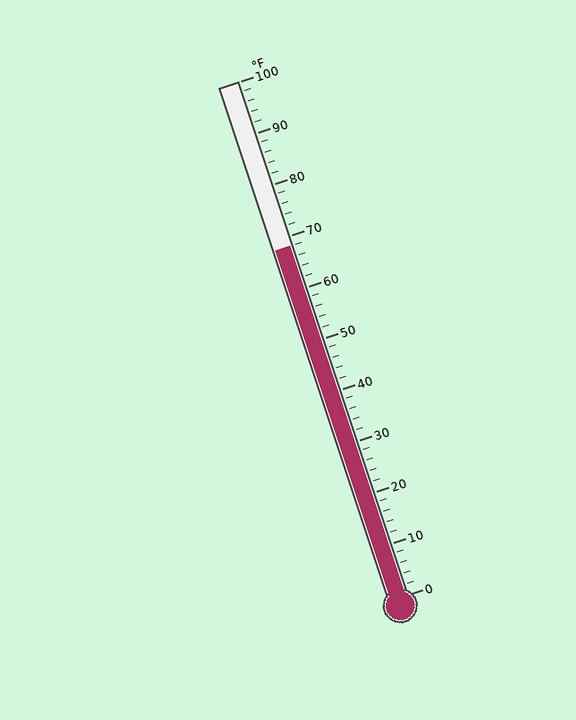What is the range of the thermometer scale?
The thermometer scale ranges from 0°F to 100°F.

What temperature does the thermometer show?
The thermometer shows approximately 68°F.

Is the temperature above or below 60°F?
The temperature is above 60°F.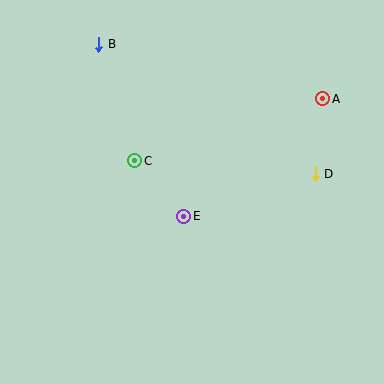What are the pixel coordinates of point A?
Point A is at (323, 99).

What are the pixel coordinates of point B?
Point B is at (99, 45).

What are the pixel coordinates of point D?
Point D is at (315, 174).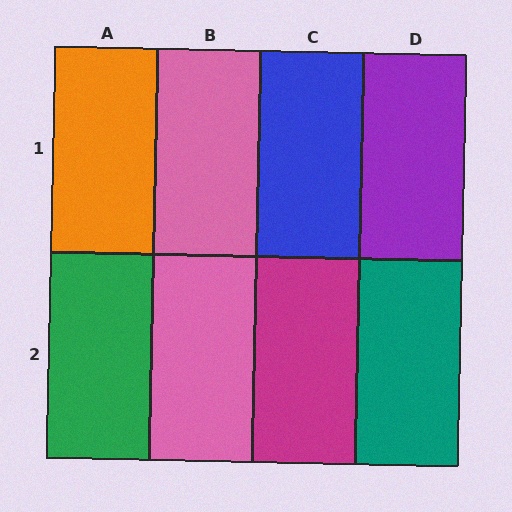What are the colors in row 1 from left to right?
Orange, pink, blue, purple.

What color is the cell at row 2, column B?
Pink.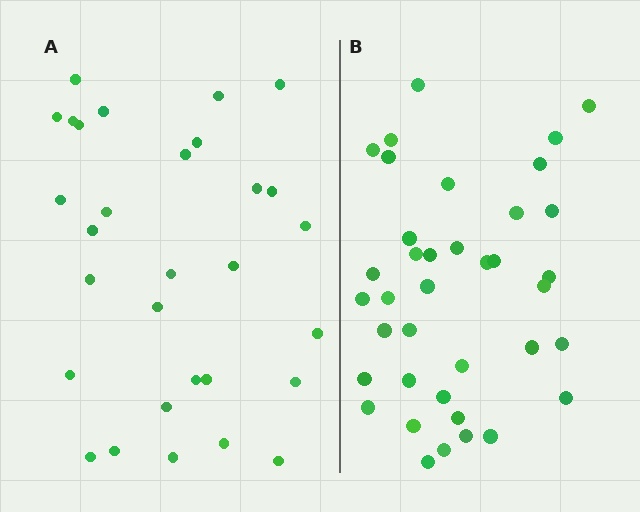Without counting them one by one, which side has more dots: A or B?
Region B (the right region) has more dots.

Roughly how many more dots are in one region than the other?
Region B has roughly 8 or so more dots than region A.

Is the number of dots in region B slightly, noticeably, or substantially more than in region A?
Region B has noticeably more, but not dramatically so. The ratio is roughly 1.3 to 1.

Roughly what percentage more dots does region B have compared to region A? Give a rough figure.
About 25% more.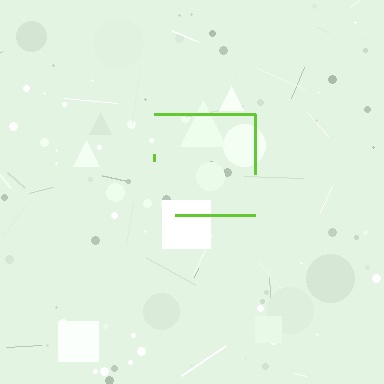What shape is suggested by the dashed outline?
The dashed outline suggests a square.